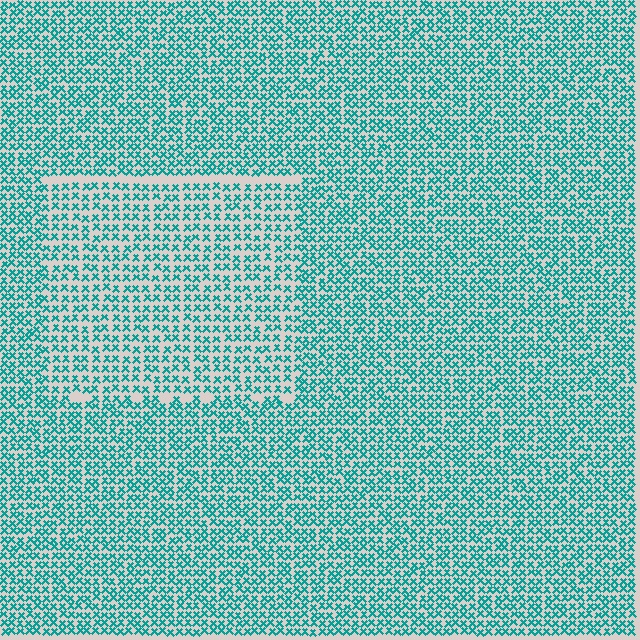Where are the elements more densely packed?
The elements are more densely packed outside the rectangle boundary.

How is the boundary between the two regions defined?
The boundary is defined by a change in element density (approximately 1.5x ratio). All elements are the same color, size, and shape.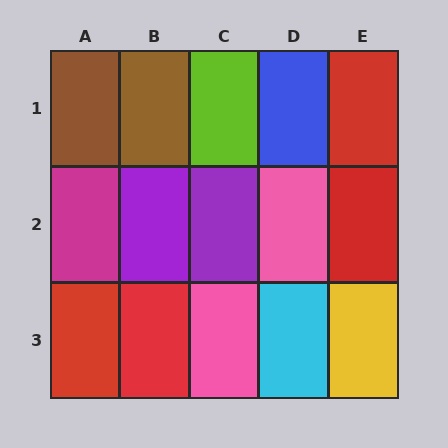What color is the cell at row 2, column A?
Magenta.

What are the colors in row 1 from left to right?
Brown, brown, lime, blue, red.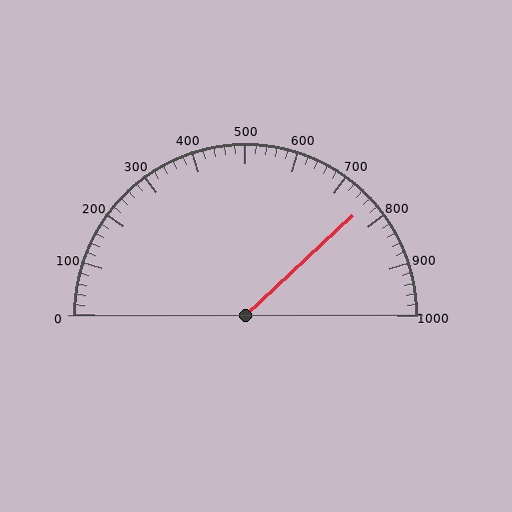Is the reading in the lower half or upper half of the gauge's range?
The reading is in the upper half of the range (0 to 1000).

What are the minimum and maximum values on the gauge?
The gauge ranges from 0 to 1000.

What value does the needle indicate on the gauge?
The needle indicates approximately 760.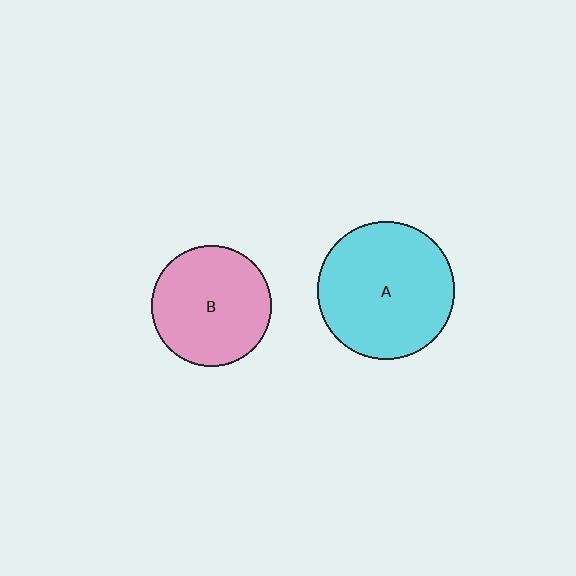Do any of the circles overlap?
No, none of the circles overlap.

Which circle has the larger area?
Circle A (cyan).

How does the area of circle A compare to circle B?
Approximately 1.3 times.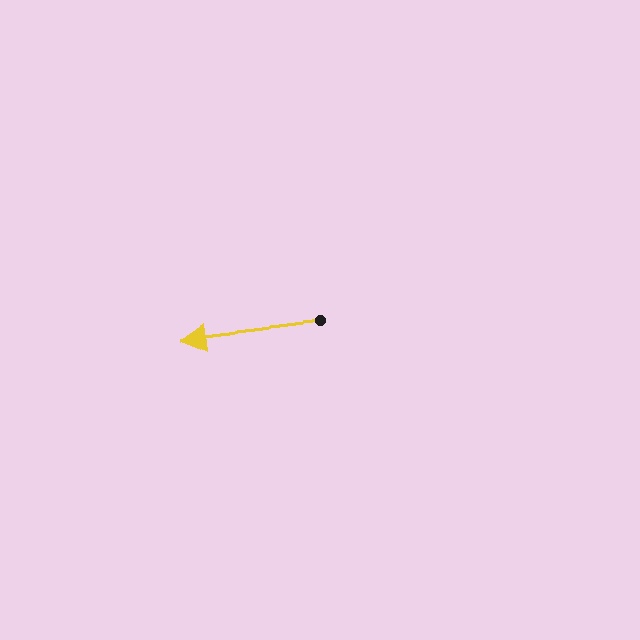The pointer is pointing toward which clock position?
Roughly 9 o'clock.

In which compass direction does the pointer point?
West.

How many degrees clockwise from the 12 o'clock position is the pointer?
Approximately 263 degrees.